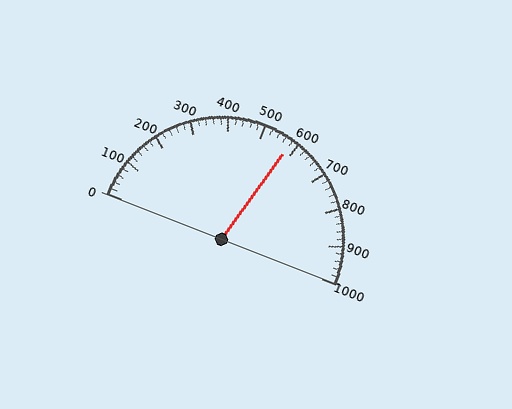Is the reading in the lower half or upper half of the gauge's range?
The reading is in the upper half of the range (0 to 1000).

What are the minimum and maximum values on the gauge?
The gauge ranges from 0 to 1000.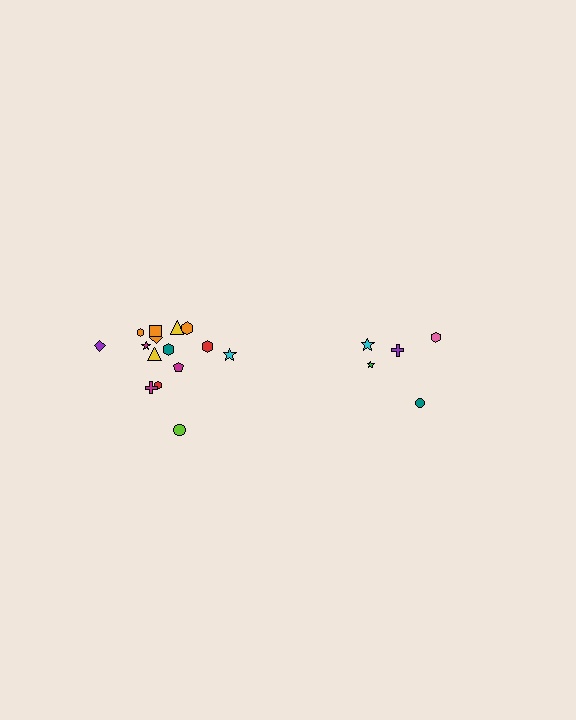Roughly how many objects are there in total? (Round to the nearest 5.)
Roughly 20 objects in total.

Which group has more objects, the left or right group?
The left group.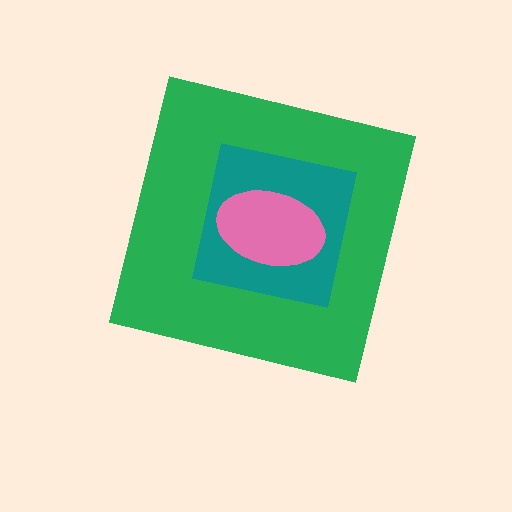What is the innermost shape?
The pink ellipse.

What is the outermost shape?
The green square.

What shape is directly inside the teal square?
The pink ellipse.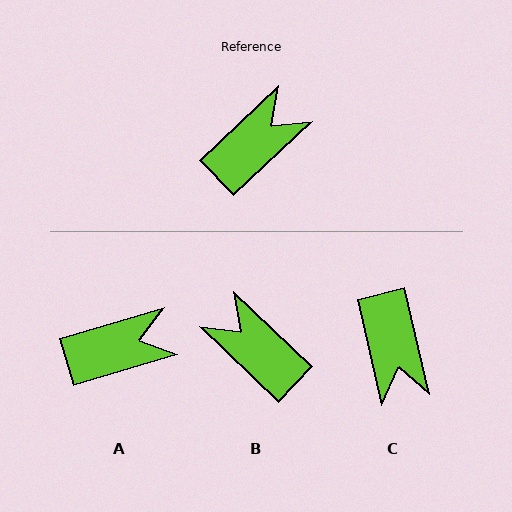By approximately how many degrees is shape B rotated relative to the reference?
Approximately 93 degrees counter-clockwise.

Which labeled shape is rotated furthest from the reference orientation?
C, about 120 degrees away.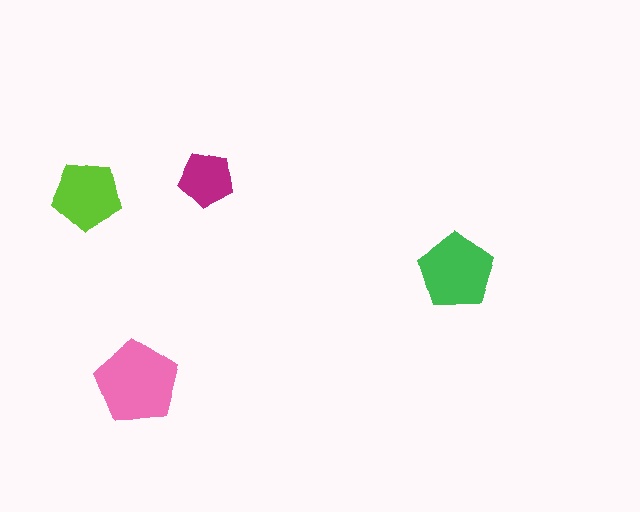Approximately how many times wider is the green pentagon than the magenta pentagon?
About 1.5 times wider.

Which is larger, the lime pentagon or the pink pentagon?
The pink one.